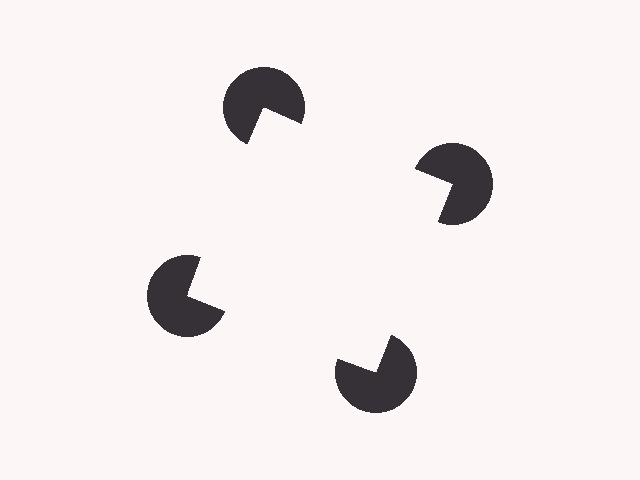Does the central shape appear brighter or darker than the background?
It typically appears slightly brighter than the background, even though no actual brightness change is drawn.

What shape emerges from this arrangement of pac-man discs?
An illusory square — its edges are inferred from the aligned wedge cuts in the pac-man discs, not physically drawn.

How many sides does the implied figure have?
4 sides.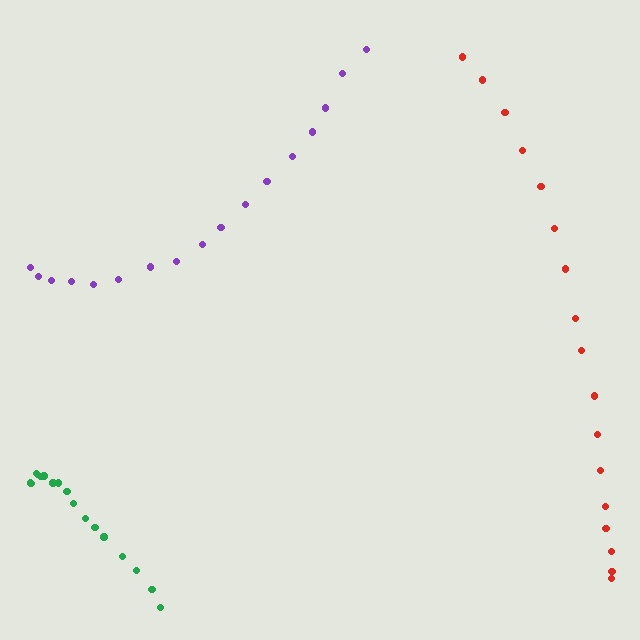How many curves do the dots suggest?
There are 3 distinct paths.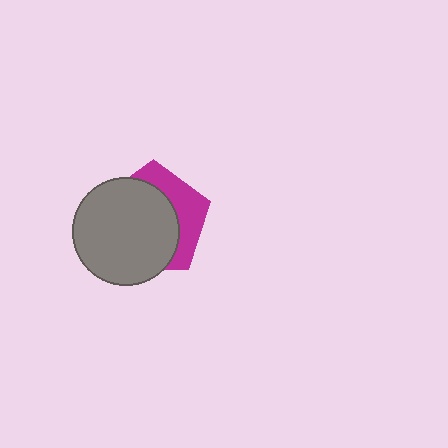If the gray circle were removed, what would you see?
You would see the complete magenta pentagon.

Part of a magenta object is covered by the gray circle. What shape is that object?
It is a pentagon.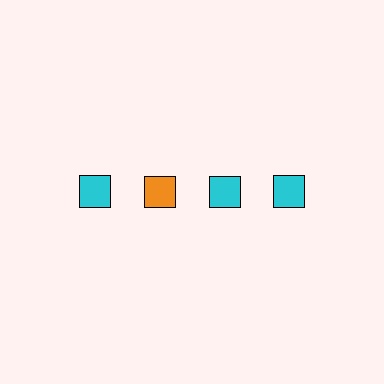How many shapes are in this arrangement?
There are 4 shapes arranged in a grid pattern.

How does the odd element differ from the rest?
It has a different color: orange instead of cyan.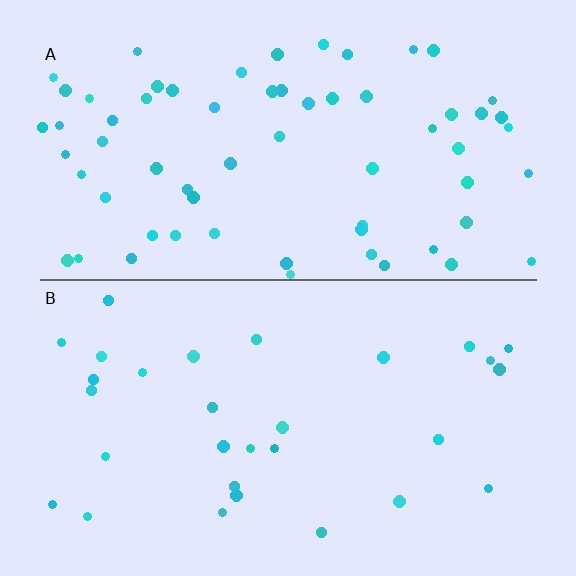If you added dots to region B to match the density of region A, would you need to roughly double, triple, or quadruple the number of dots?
Approximately double.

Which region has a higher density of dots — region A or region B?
A (the top).